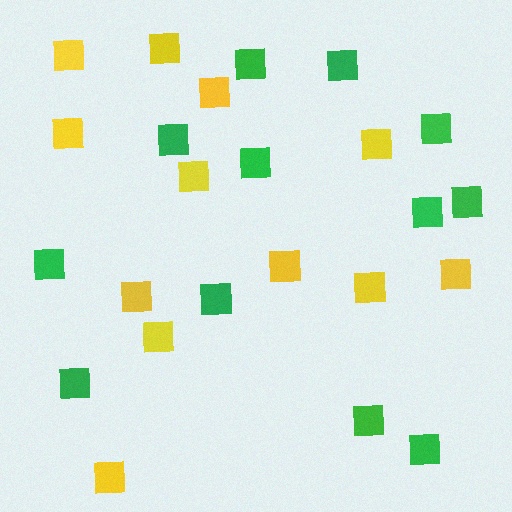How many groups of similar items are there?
There are 2 groups: one group of yellow squares (12) and one group of green squares (12).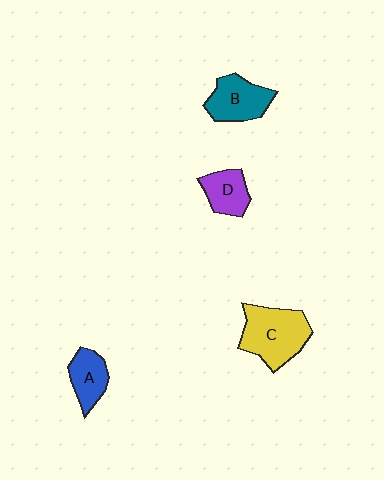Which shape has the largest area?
Shape C (yellow).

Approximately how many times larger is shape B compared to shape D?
Approximately 1.3 times.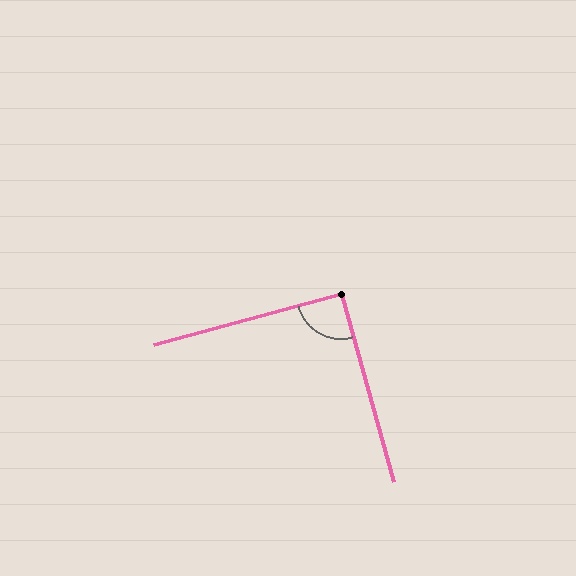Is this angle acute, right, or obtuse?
It is approximately a right angle.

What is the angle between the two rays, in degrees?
Approximately 91 degrees.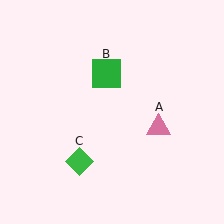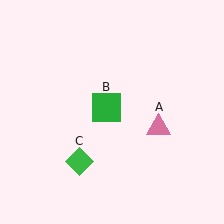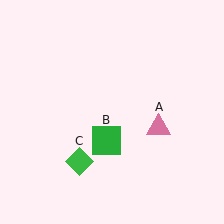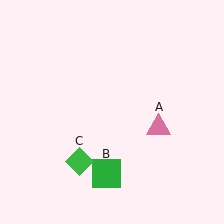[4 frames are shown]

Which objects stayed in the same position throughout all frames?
Pink triangle (object A) and green diamond (object C) remained stationary.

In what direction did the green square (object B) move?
The green square (object B) moved down.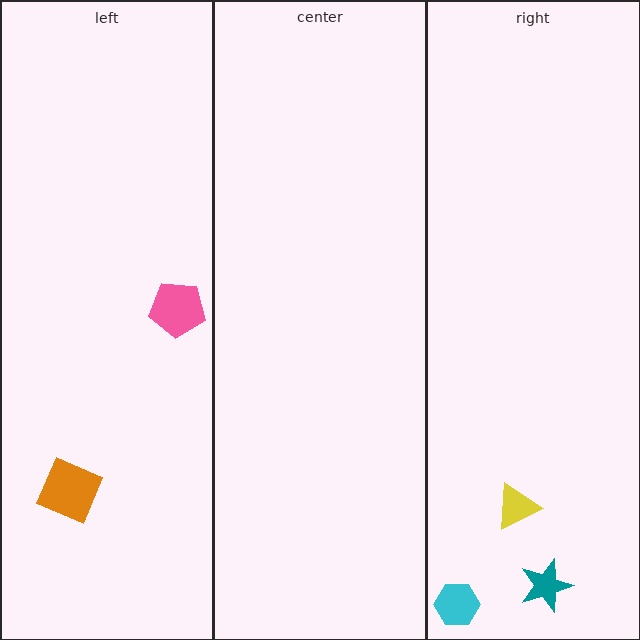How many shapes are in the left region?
2.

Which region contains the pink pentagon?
The left region.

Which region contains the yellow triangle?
The right region.